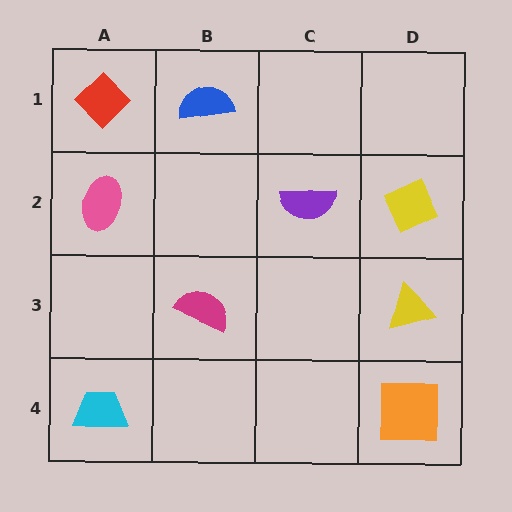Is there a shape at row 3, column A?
No, that cell is empty.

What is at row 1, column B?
A blue semicircle.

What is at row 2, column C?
A purple semicircle.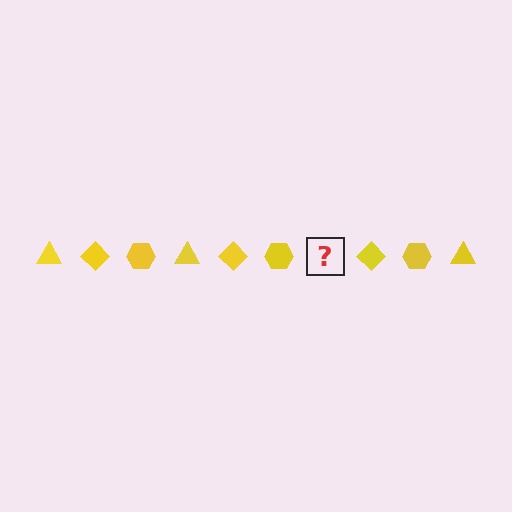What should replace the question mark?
The question mark should be replaced with a yellow triangle.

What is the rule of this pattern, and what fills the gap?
The rule is that the pattern cycles through triangle, diamond, hexagon shapes in yellow. The gap should be filled with a yellow triangle.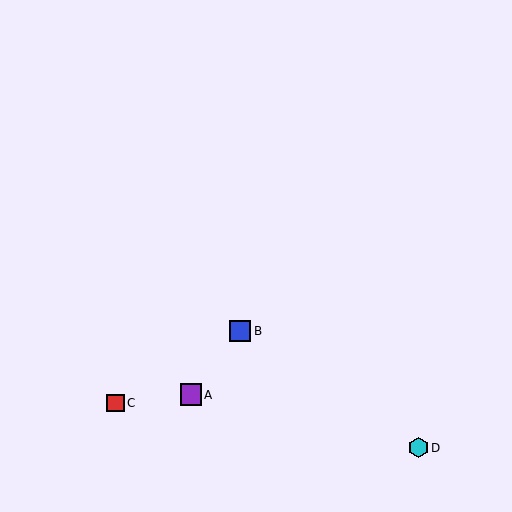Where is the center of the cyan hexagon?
The center of the cyan hexagon is at (418, 448).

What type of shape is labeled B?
Shape B is a blue square.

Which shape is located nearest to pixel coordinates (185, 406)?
The purple square (labeled A) at (191, 395) is nearest to that location.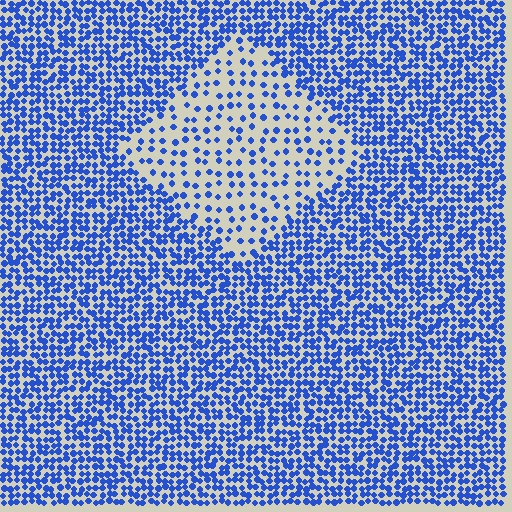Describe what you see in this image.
The image contains small blue elements arranged at two different densities. A diamond-shaped region is visible where the elements are less densely packed than the surrounding area.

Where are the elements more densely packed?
The elements are more densely packed outside the diamond boundary.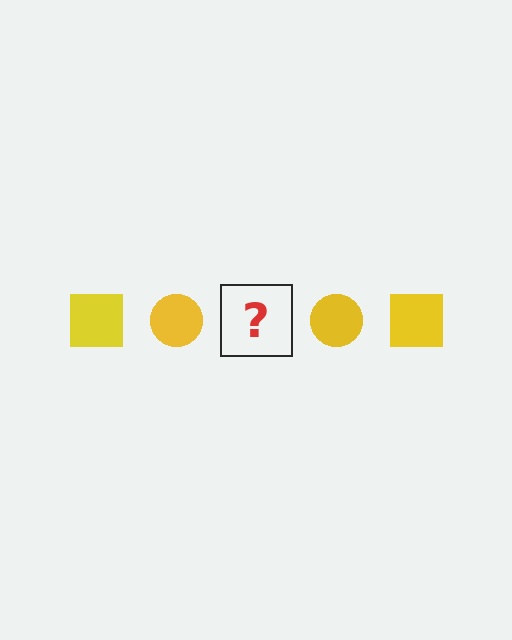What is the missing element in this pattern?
The missing element is a yellow square.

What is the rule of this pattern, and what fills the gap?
The rule is that the pattern cycles through square, circle shapes in yellow. The gap should be filled with a yellow square.